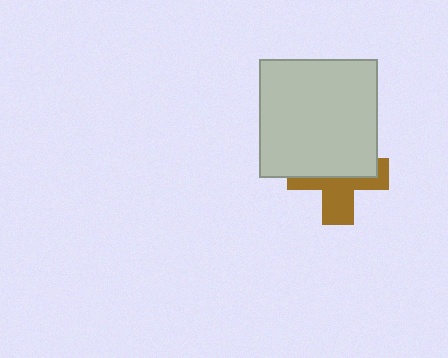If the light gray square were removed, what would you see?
You would see the complete brown cross.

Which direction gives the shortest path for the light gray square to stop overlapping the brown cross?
Moving up gives the shortest separation.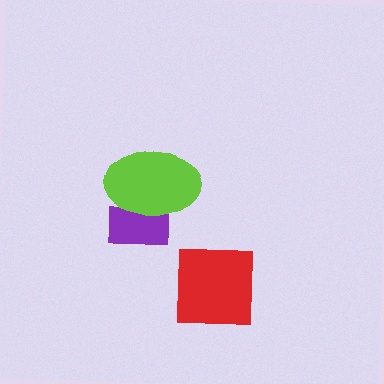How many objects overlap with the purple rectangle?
1 object overlaps with the purple rectangle.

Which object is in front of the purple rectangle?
The lime ellipse is in front of the purple rectangle.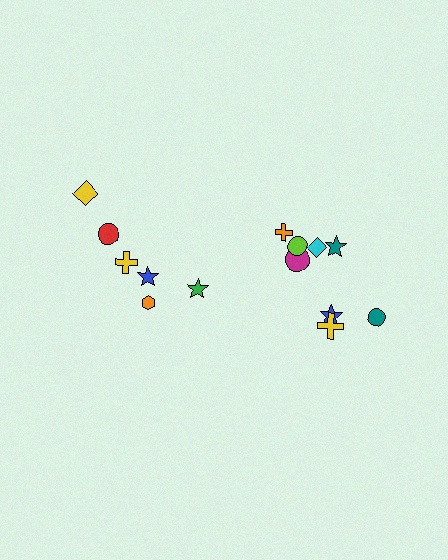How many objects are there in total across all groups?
There are 14 objects.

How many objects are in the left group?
There are 6 objects.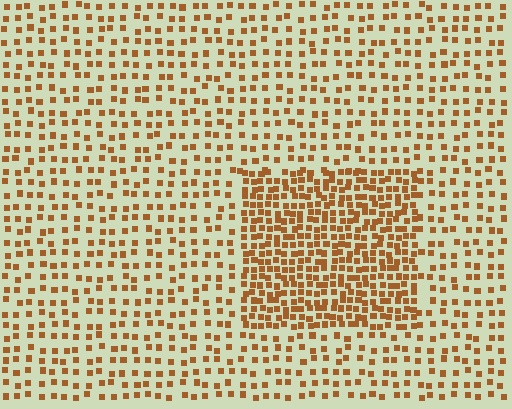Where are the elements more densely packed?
The elements are more densely packed inside the rectangle boundary.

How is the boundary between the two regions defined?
The boundary is defined by a change in element density (approximately 2.2x ratio). All elements are the same color, size, and shape.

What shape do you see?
I see a rectangle.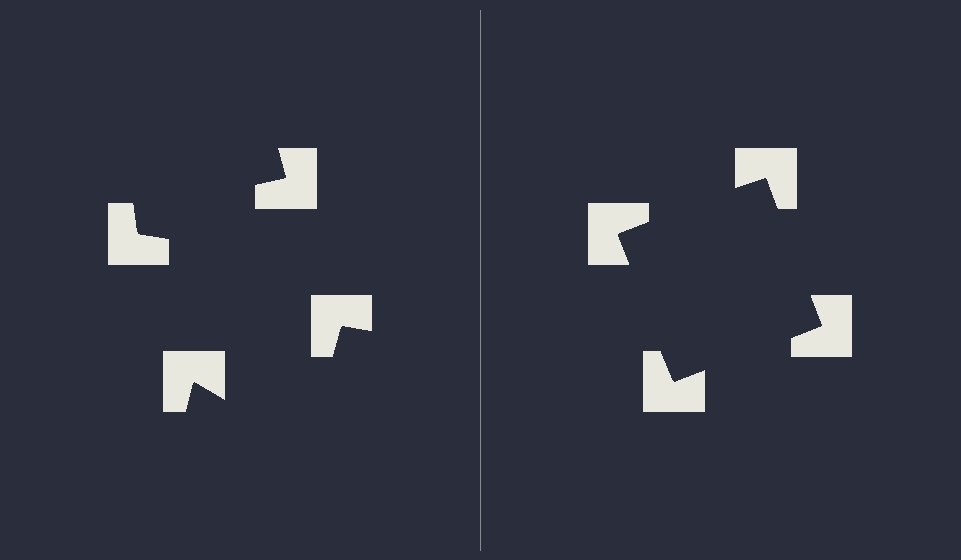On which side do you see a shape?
An illusory square appears on the right side. On the left side the wedge cuts are rotated, so no coherent shape forms.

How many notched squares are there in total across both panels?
8 — 4 on each side.